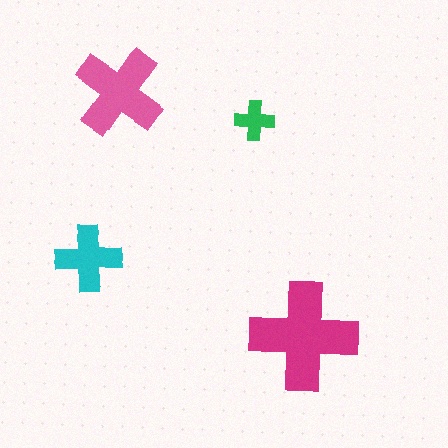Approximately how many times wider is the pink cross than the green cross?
About 2.5 times wider.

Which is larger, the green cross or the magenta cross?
The magenta one.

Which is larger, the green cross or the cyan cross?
The cyan one.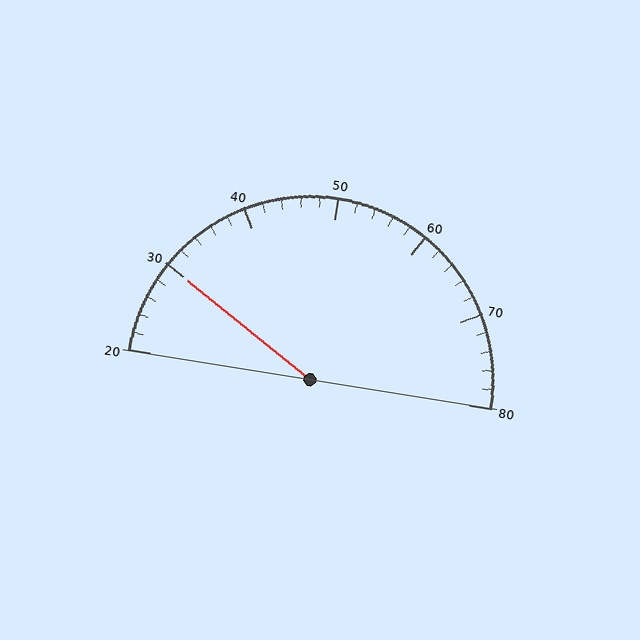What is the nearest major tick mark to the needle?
The nearest major tick mark is 30.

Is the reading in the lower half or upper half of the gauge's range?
The reading is in the lower half of the range (20 to 80).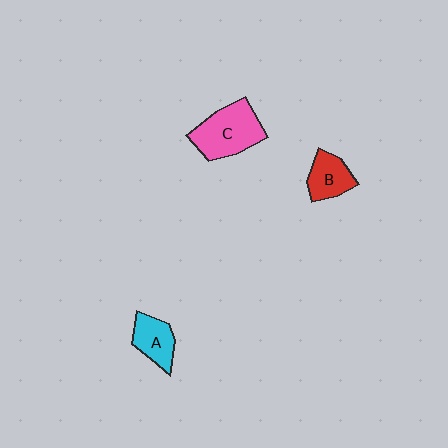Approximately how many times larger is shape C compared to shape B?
Approximately 1.7 times.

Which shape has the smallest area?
Shape A (cyan).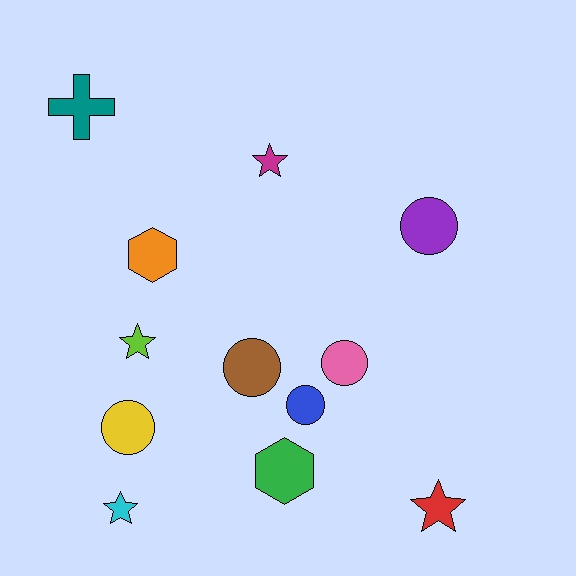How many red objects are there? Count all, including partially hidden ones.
There is 1 red object.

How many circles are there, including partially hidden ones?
There are 5 circles.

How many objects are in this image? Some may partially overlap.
There are 12 objects.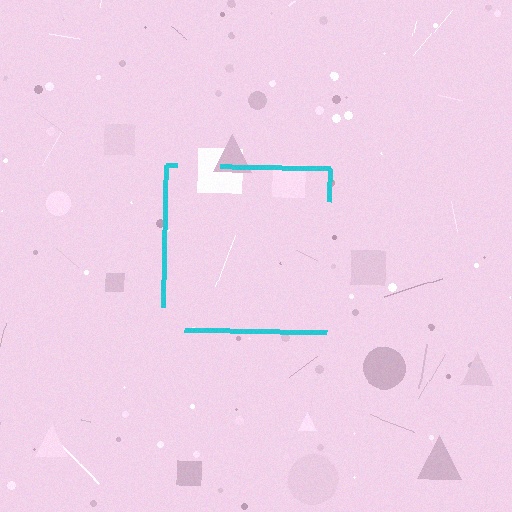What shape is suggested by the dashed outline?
The dashed outline suggests a square.